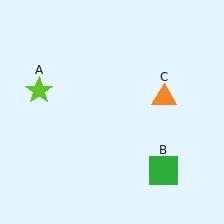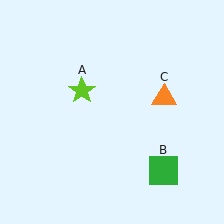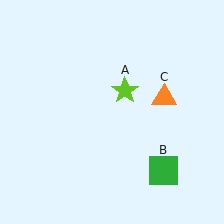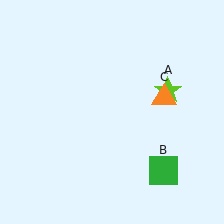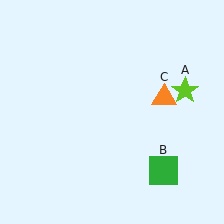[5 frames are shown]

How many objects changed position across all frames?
1 object changed position: lime star (object A).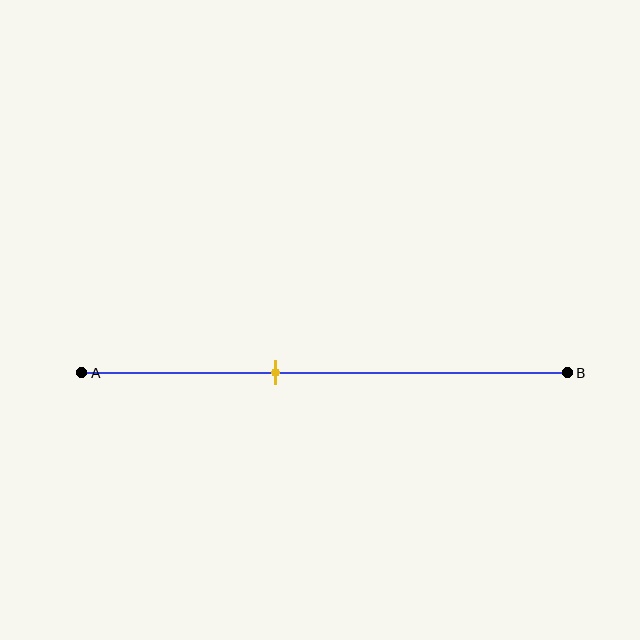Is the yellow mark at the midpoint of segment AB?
No, the mark is at about 40% from A, not at the 50% midpoint.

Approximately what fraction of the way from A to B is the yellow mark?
The yellow mark is approximately 40% of the way from A to B.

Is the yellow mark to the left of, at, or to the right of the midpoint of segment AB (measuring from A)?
The yellow mark is to the left of the midpoint of segment AB.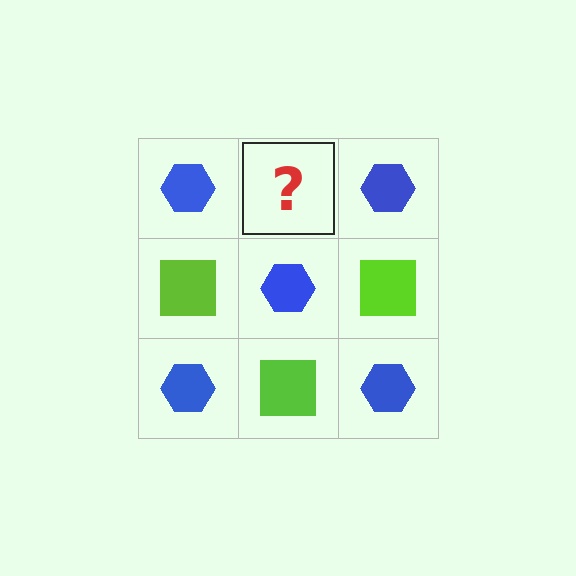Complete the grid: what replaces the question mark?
The question mark should be replaced with a lime square.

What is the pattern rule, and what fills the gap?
The rule is that it alternates blue hexagon and lime square in a checkerboard pattern. The gap should be filled with a lime square.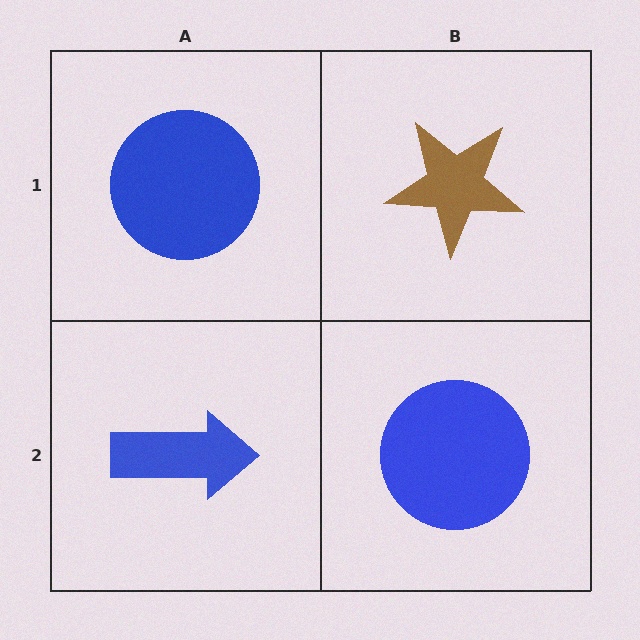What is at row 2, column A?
A blue arrow.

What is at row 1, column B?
A brown star.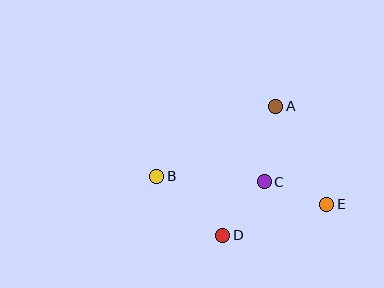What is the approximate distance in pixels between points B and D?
The distance between B and D is approximately 89 pixels.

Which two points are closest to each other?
Points C and E are closest to each other.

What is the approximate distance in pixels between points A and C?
The distance between A and C is approximately 77 pixels.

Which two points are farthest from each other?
Points B and E are farthest from each other.